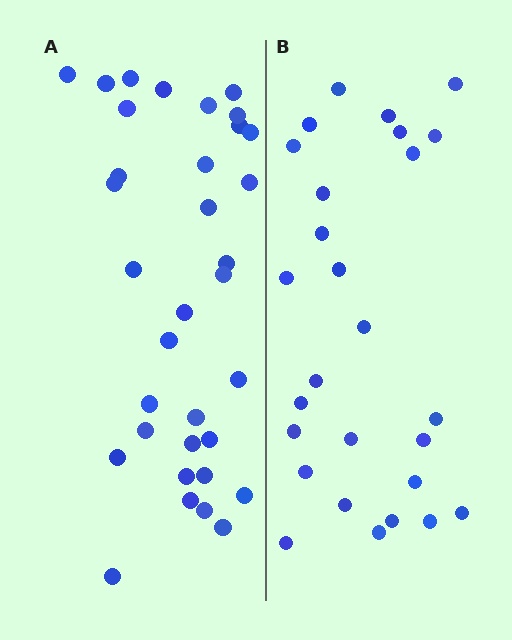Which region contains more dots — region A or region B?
Region A (the left region) has more dots.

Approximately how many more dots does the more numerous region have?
Region A has roughly 8 or so more dots than region B.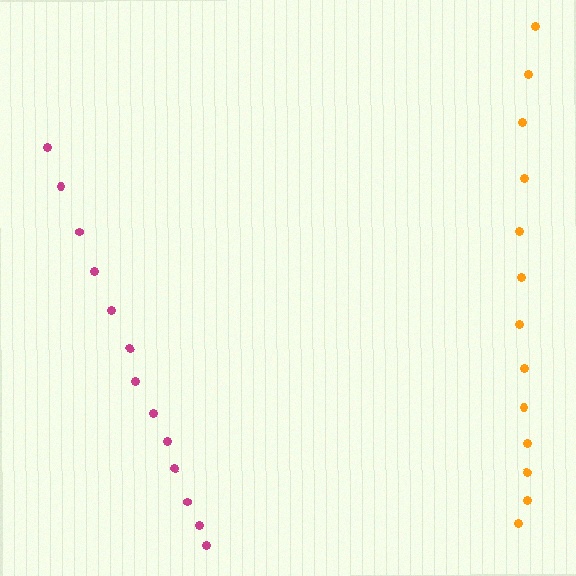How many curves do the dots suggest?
There are 2 distinct paths.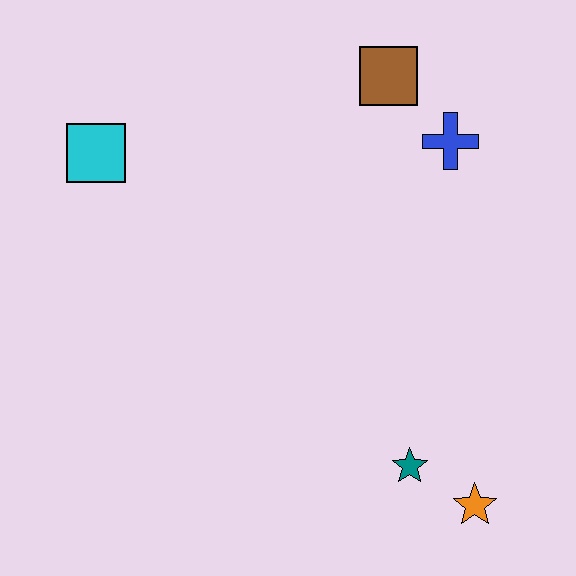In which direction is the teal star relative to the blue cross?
The teal star is below the blue cross.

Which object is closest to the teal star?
The orange star is closest to the teal star.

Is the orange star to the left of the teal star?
No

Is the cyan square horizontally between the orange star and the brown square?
No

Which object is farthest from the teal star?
The cyan square is farthest from the teal star.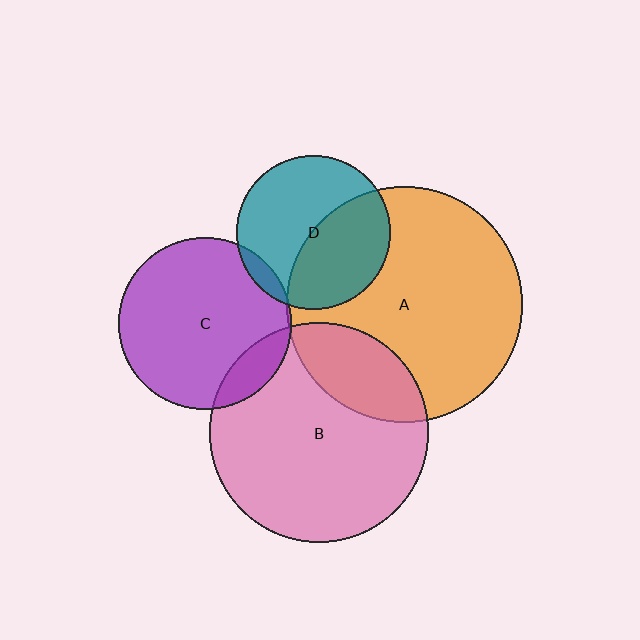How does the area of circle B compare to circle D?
Approximately 2.0 times.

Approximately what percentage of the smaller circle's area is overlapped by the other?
Approximately 25%.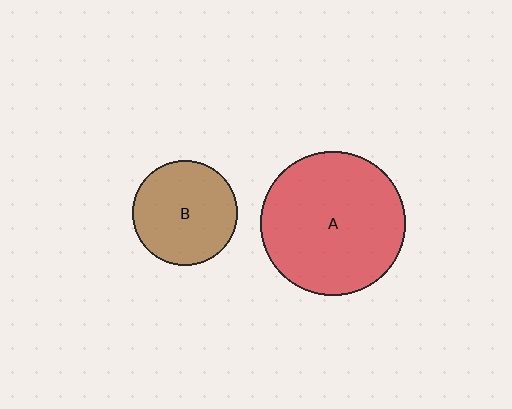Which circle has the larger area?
Circle A (red).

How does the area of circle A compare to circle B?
Approximately 1.9 times.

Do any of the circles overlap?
No, none of the circles overlap.